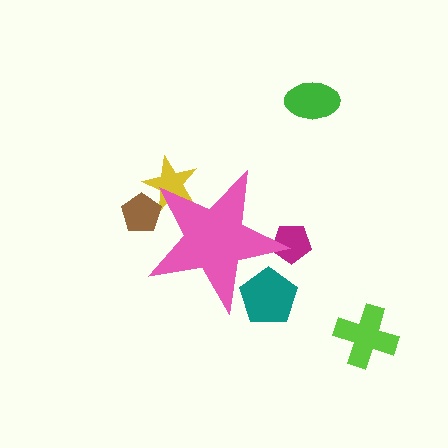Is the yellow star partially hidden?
Yes, the yellow star is partially hidden behind the pink star.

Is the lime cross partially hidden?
No, the lime cross is fully visible.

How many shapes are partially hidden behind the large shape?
4 shapes are partially hidden.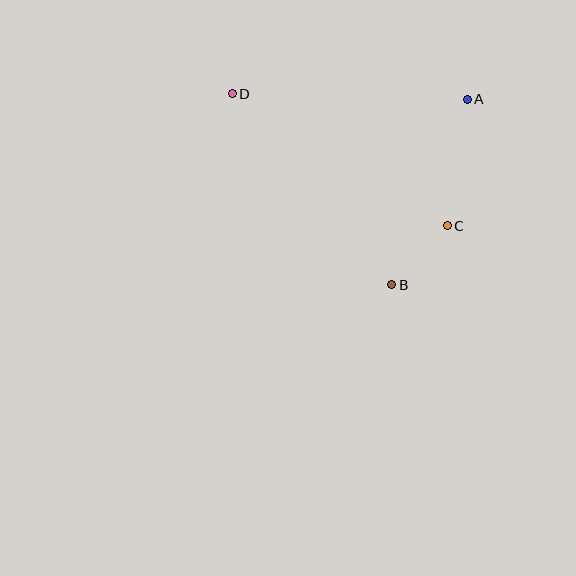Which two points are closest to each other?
Points B and C are closest to each other.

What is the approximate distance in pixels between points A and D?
The distance between A and D is approximately 235 pixels.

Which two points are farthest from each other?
Points C and D are farthest from each other.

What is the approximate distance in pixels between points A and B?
The distance between A and B is approximately 200 pixels.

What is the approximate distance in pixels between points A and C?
The distance between A and C is approximately 128 pixels.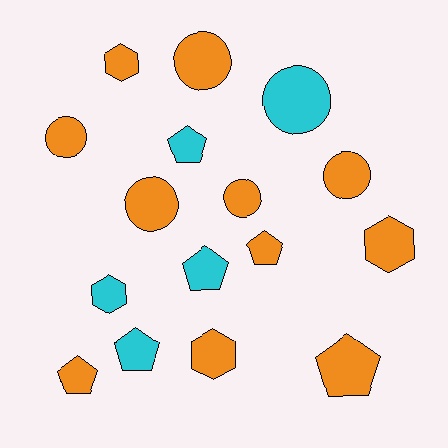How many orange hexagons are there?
There are 3 orange hexagons.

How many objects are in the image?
There are 16 objects.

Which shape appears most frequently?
Circle, with 6 objects.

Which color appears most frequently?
Orange, with 11 objects.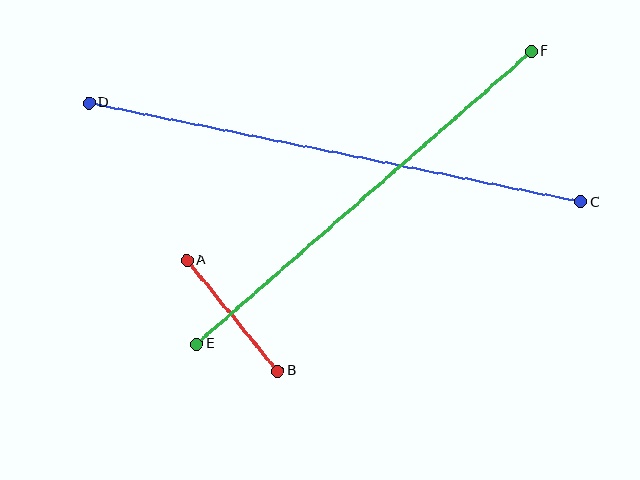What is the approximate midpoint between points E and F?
The midpoint is at approximately (364, 198) pixels.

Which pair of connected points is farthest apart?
Points C and D are farthest apart.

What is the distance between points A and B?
The distance is approximately 143 pixels.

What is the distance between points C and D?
The distance is approximately 501 pixels.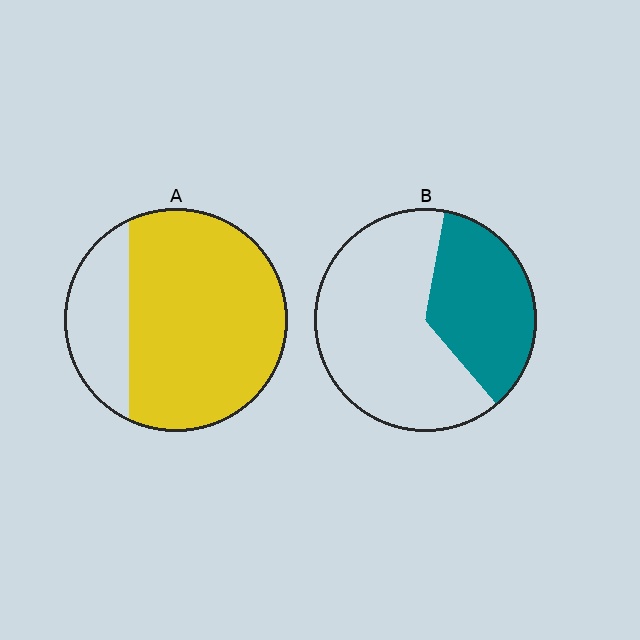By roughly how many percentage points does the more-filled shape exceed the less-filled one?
By roughly 40 percentage points (A over B).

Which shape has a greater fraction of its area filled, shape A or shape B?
Shape A.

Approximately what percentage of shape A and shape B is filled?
A is approximately 75% and B is approximately 35%.